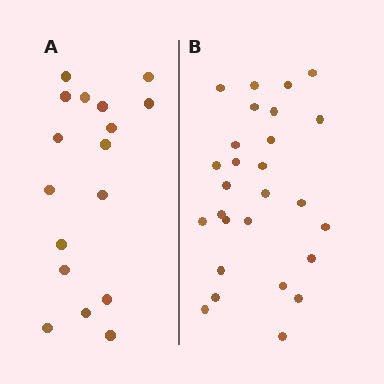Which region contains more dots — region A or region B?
Region B (the right region) has more dots.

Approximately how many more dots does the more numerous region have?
Region B has roughly 10 or so more dots than region A.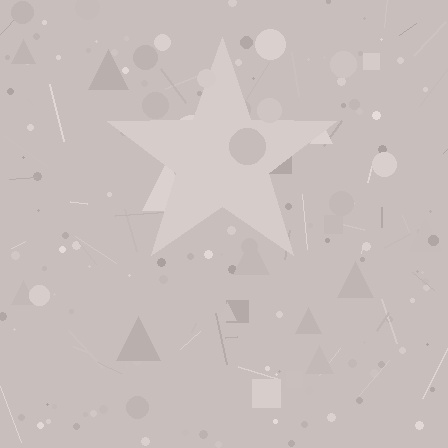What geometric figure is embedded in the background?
A star is embedded in the background.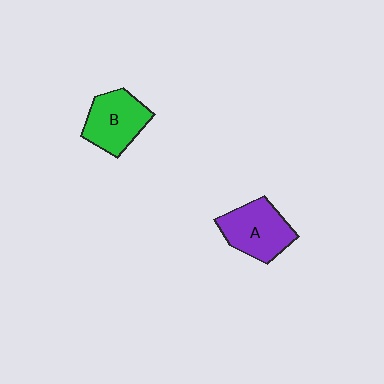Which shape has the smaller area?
Shape B (green).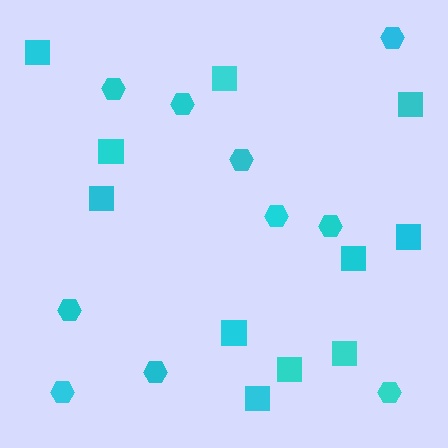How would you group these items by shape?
There are 2 groups: one group of hexagons (10) and one group of squares (11).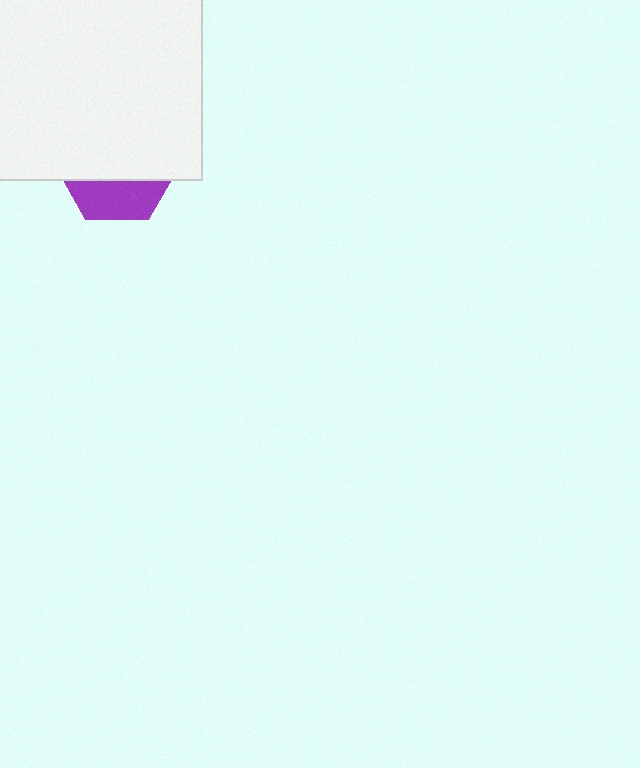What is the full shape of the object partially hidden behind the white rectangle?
The partially hidden object is a purple hexagon.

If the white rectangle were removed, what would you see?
You would see the complete purple hexagon.